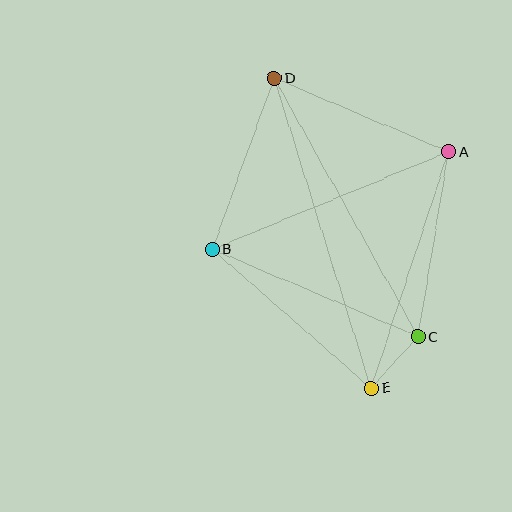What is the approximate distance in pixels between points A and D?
The distance between A and D is approximately 189 pixels.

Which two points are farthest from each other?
Points D and E are farthest from each other.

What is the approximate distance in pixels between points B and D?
The distance between B and D is approximately 182 pixels.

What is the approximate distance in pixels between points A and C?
The distance between A and C is approximately 187 pixels.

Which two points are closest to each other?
Points C and E are closest to each other.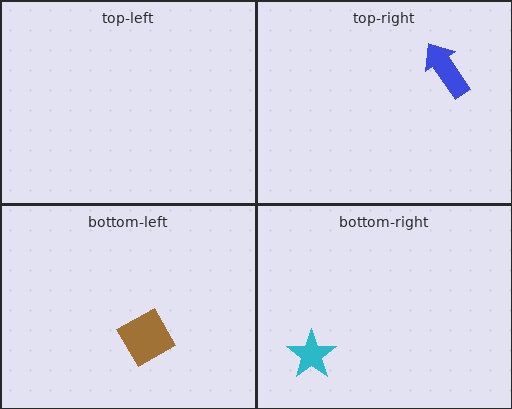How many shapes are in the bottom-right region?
1.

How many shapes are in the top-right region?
1.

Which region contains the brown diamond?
The bottom-left region.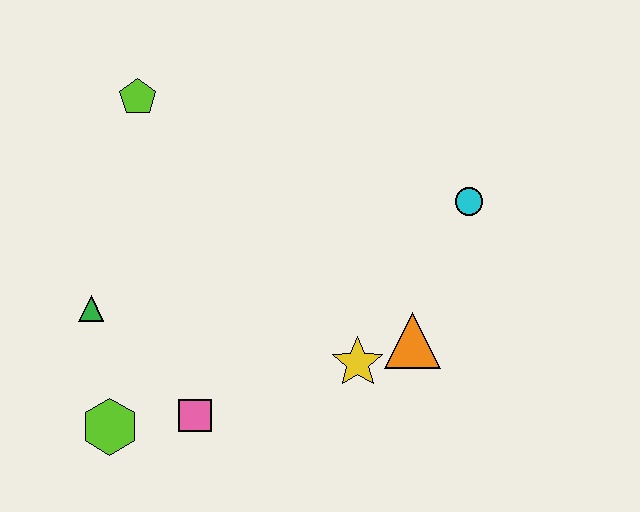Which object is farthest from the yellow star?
The lime pentagon is farthest from the yellow star.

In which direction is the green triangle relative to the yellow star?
The green triangle is to the left of the yellow star.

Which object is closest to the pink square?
The lime hexagon is closest to the pink square.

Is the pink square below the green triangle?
Yes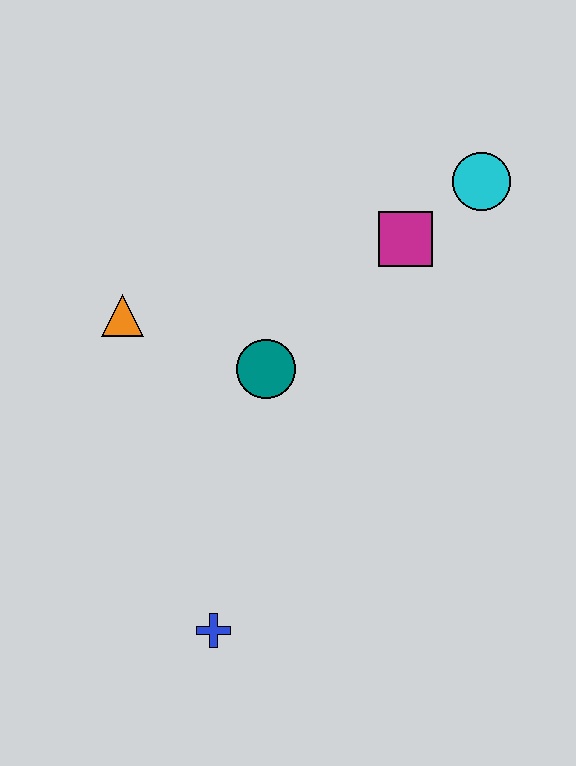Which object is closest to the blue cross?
The teal circle is closest to the blue cross.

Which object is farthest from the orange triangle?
The cyan circle is farthest from the orange triangle.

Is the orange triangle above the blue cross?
Yes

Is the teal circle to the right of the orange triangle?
Yes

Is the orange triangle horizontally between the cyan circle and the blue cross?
No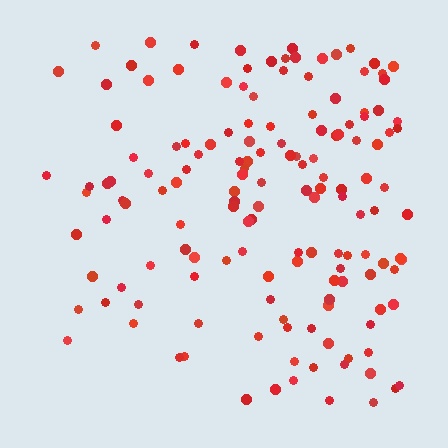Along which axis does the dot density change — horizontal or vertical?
Horizontal.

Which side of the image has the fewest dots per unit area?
The left.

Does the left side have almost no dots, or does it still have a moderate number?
Still a moderate number, just noticeably fewer than the right.